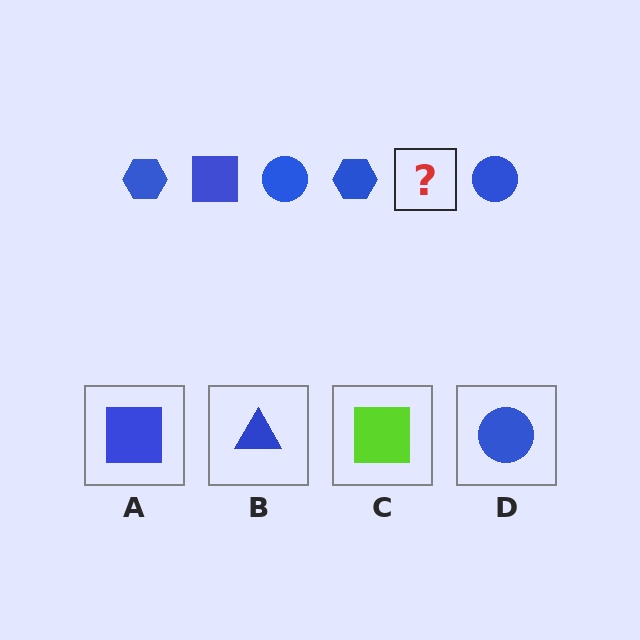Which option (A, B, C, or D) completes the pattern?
A.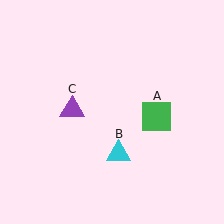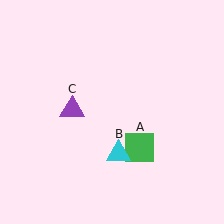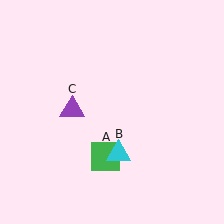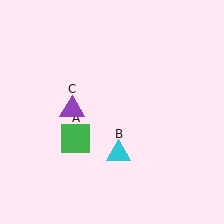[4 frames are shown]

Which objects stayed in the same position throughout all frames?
Cyan triangle (object B) and purple triangle (object C) remained stationary.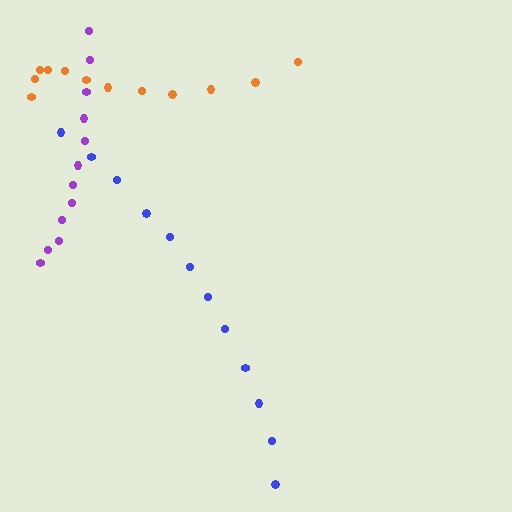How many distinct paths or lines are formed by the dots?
There are 3 distinct paths.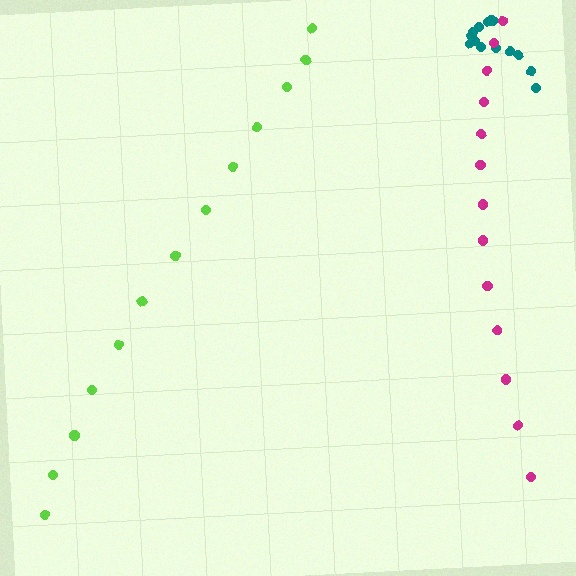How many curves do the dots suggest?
There are 3 distinct paths.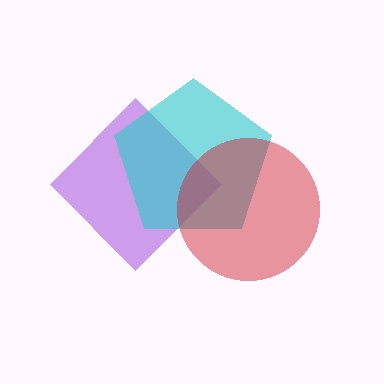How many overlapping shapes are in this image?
There are 3 overlapping shapes in the image.